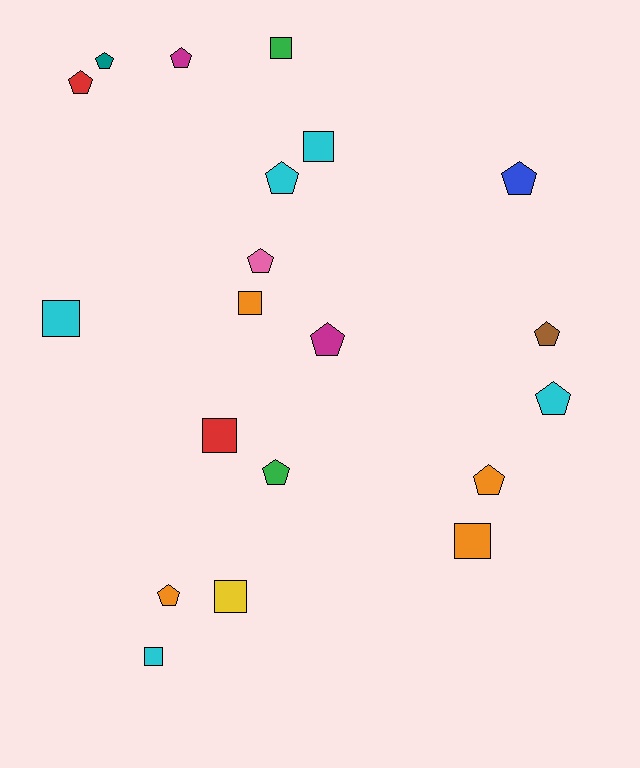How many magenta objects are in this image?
There are 2 magenta objects.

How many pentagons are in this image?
There are 12 pentagons.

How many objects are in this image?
There are 20 objects.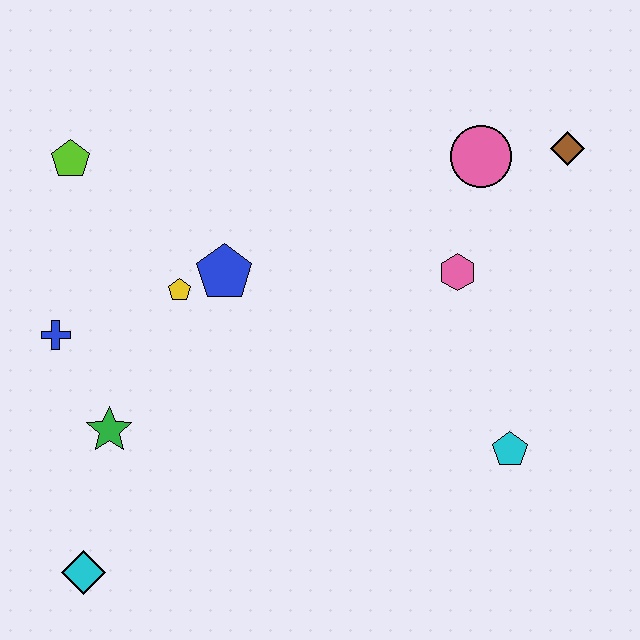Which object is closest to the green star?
The blue cross is closest to the green star.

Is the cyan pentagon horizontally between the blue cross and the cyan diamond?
No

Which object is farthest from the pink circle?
The cyan diamond is farthest from the pink circle.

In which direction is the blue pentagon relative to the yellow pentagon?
The blue pentagon is to the right of the yellow pentagon.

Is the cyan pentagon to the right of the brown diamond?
No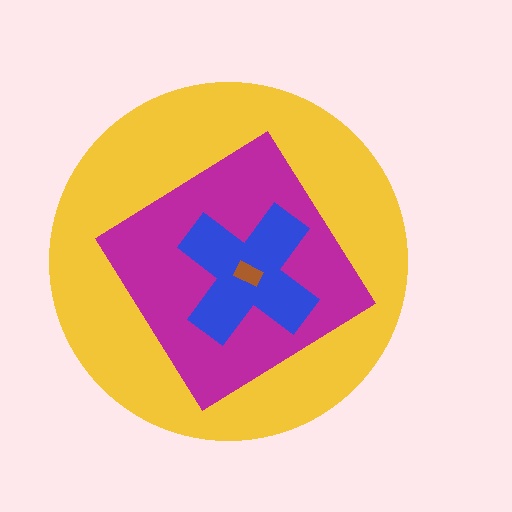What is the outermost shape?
The yellow circle.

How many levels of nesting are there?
4.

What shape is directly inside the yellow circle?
The magenta diamond.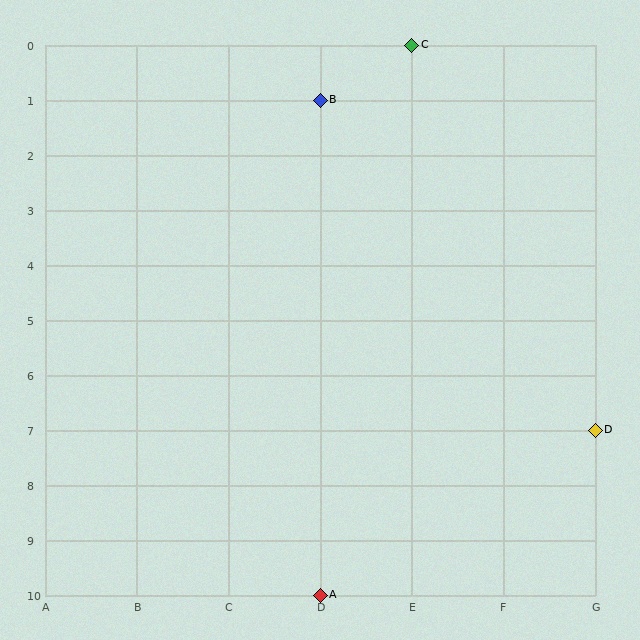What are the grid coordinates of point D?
Point D is at grid coordinates (G, 7).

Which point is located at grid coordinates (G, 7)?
Point D is at (G, 7).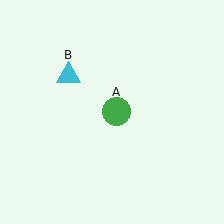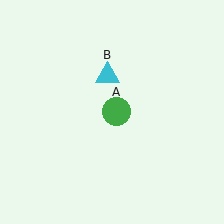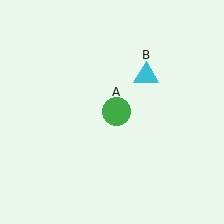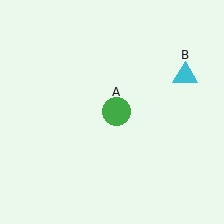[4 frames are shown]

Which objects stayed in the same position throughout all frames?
Green circle (object A) remained stationary.